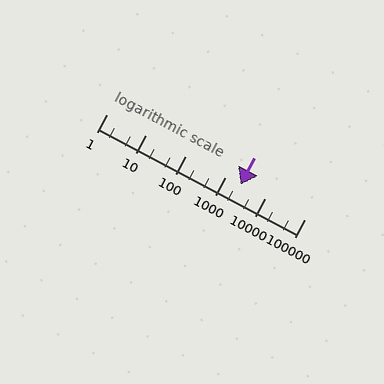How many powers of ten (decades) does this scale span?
The scale spans 5 decades, from 1 to 100000.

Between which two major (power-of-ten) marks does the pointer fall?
The pointer is between 1000 and 10000.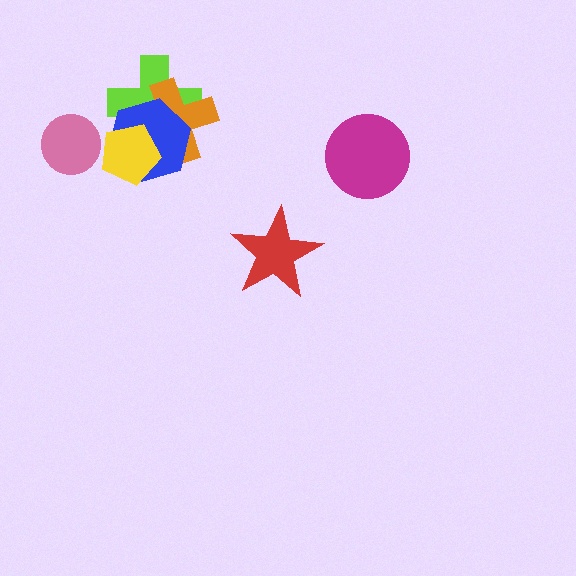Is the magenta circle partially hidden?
No, no other shape covers it.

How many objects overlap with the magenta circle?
0 objects overlap with the magenta circle.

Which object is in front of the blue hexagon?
The yellow pentagon is in front of the blue hexagon.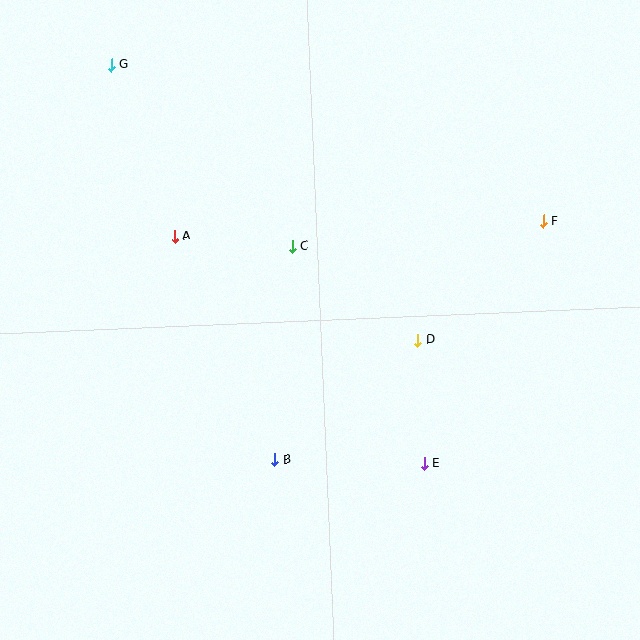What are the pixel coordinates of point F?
Point F is at (544, 221).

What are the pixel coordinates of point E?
Point E is at (424, 464).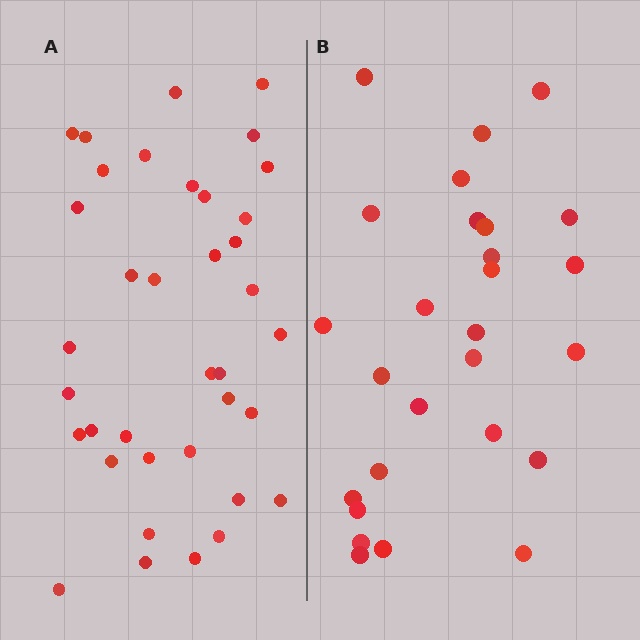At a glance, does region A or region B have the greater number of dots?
Region A (the left region) has more dots.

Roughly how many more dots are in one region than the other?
Region A has roughly 10 or so more dots than region B.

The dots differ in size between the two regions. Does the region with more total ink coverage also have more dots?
No. Region B has more total ink coverage because its dots are larger, but region A actually contains more individual dots. Total area can be misleading — the number of items is what matters here.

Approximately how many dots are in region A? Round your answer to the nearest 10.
About 40 dots. (The exact count is 37, which rounds to 40.)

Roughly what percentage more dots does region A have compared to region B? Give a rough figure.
About 35% more.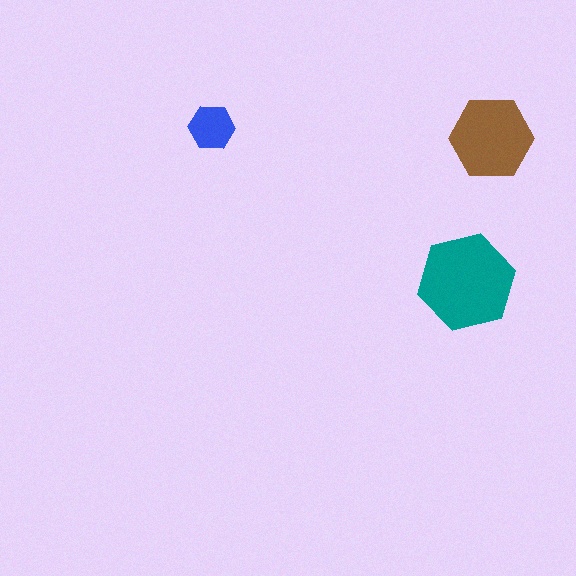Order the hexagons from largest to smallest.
the teal one, the brown one, the blue one.